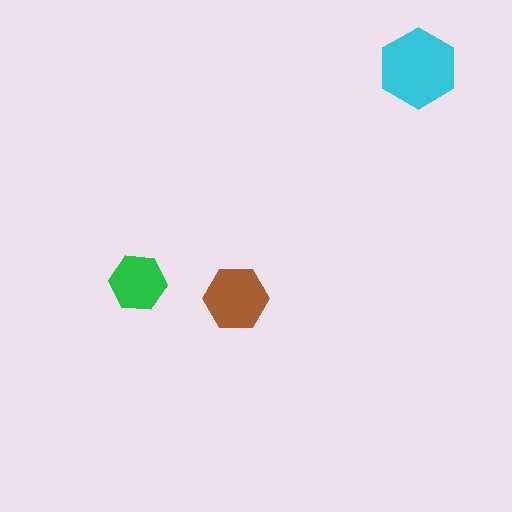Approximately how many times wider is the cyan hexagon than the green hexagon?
About 1.5 times wider.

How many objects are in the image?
There are 3 objects in the image.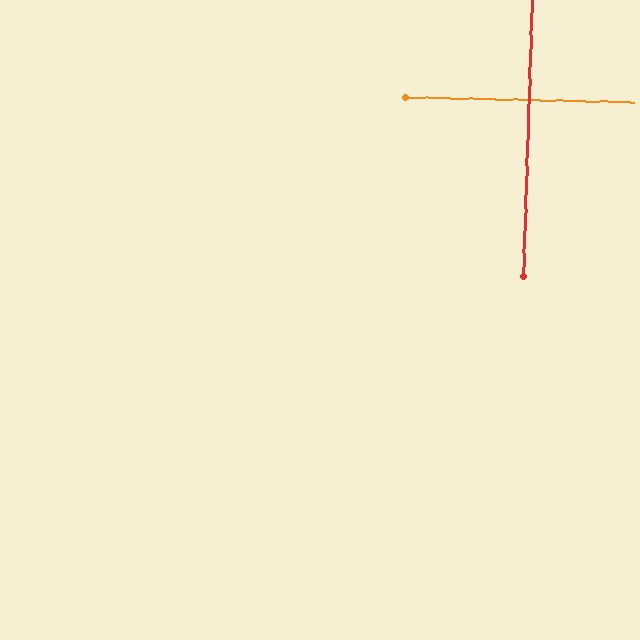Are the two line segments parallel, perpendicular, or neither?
Perpendicular — they meet at approximately 89°.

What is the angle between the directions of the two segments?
Approximately 89 degrees.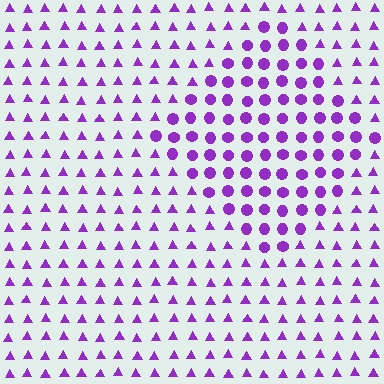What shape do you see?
I see a diamond.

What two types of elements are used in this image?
The image uses circles inside the diamond region and triangles outside it.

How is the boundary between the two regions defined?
The boundary is defined by a change in element shape: circles inside vs. triangles outside. All elements share the same color and spacing.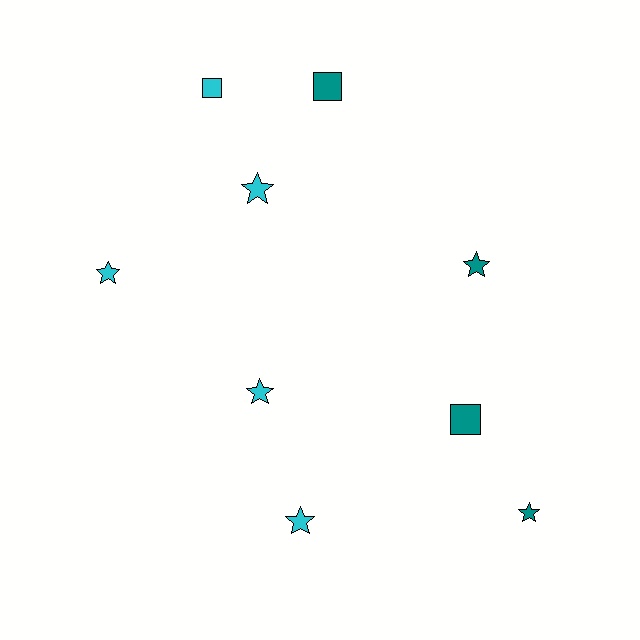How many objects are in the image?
There are 9 objects.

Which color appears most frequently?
Cyan, with 5 objects.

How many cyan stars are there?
There are 4 cyan stars.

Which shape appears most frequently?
Star, with 6 objects.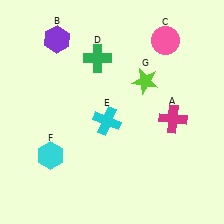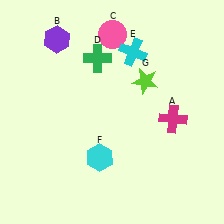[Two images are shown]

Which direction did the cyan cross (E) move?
The cyan cross (E) moved up.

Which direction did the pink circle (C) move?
The pink circle (C) moved left.